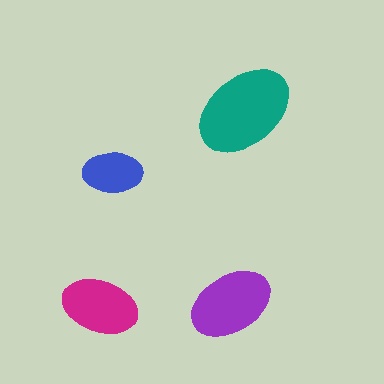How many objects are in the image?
There are 4 objects in the image.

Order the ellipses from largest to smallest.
the teal one, the purple one, the magenta one, the blue one.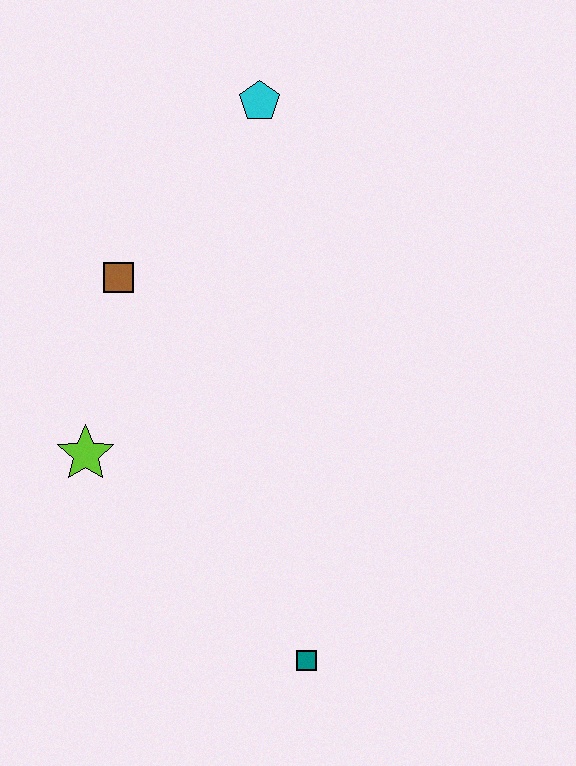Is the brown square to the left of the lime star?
No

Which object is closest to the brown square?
The lime star is closest to the brown square.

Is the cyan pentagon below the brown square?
No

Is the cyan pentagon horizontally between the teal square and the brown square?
Yes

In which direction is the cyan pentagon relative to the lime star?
The cyan pentagon is above the lime star.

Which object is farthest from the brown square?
The teal square is farthest from the brown square.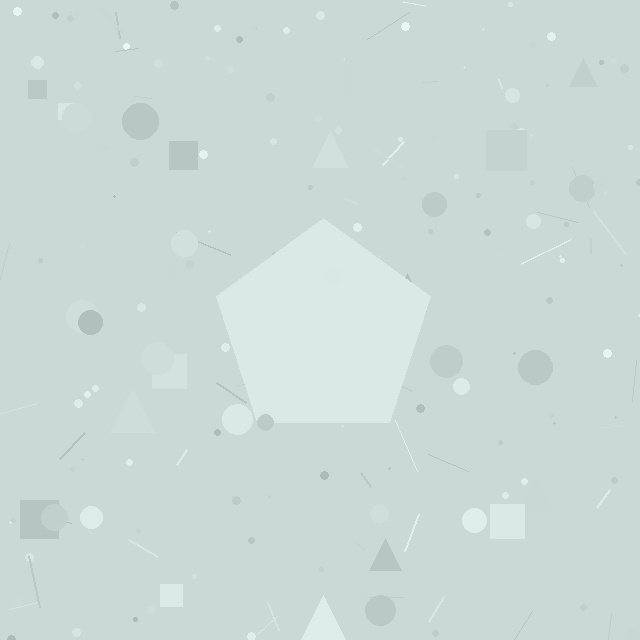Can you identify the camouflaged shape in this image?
The camouflaged shape is a pentagon.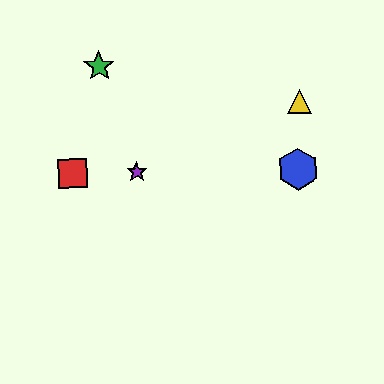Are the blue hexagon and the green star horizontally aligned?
No, the blue hexagon is at y≈169 and the green star is at y≈66.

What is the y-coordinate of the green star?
The green star is at y≈66.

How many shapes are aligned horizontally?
3 shapes (the red square, the blue hexagon, the purple star) are aligned horizontally.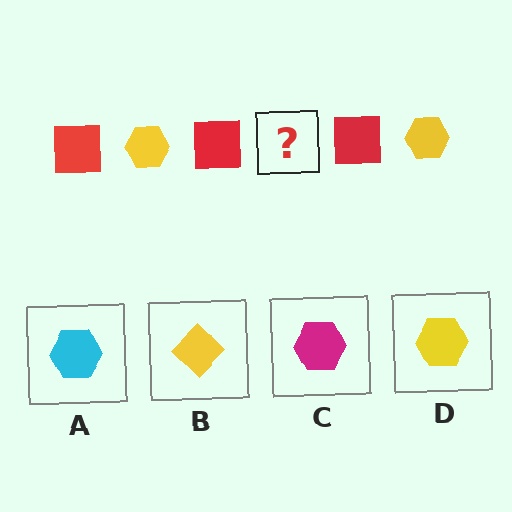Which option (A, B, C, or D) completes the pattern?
D.